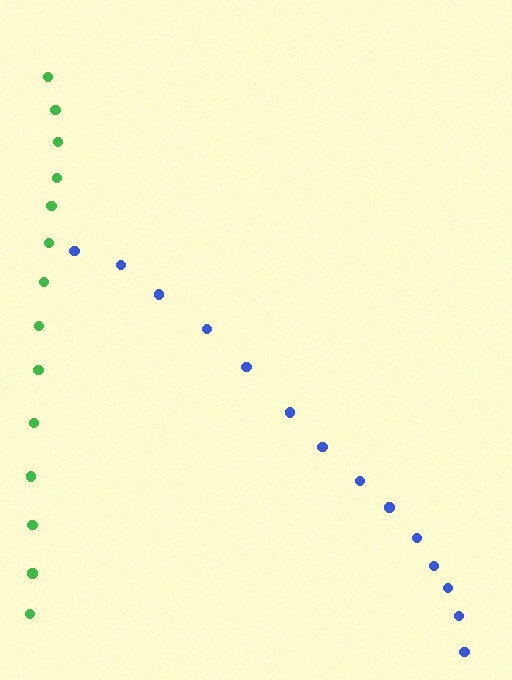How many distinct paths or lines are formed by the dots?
There are 2 distinct paths.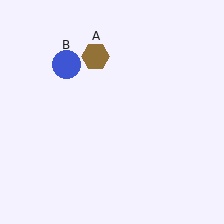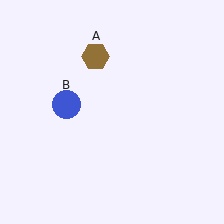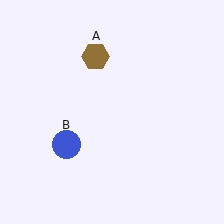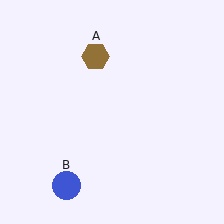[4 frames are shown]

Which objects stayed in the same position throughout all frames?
Brown hexagon (object A) remained stationary.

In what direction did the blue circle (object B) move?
The blue circle (object B) moved down.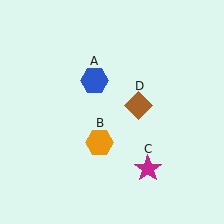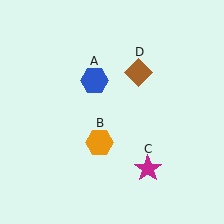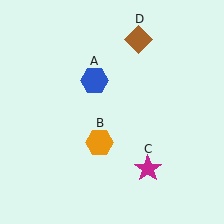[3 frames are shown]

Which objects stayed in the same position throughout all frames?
Blue hexagon (object A) and orange hexagon (object B) and magenta star (object C) remained stationary.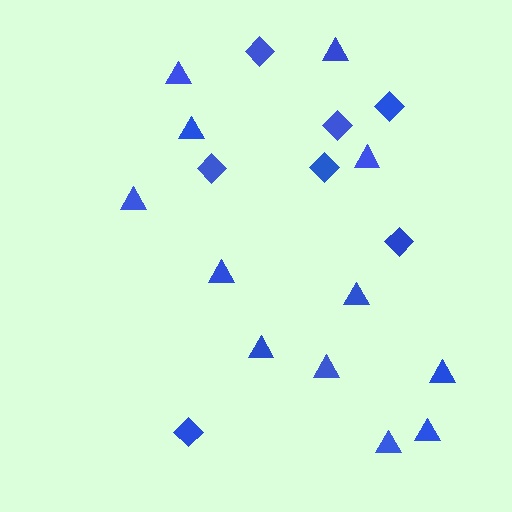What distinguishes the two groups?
There are 2 groups: one group of triangles (12) and one group of diamonds (7).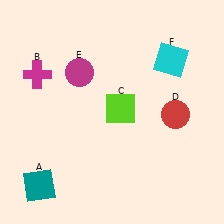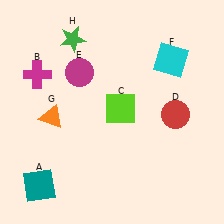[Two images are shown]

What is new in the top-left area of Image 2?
A green star (H) was added in the top-left area of Image 2.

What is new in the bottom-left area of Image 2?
An orange triangle (G) was added in the bottom-left area of Image 2.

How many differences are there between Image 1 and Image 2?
There are 2 differences between the two images.